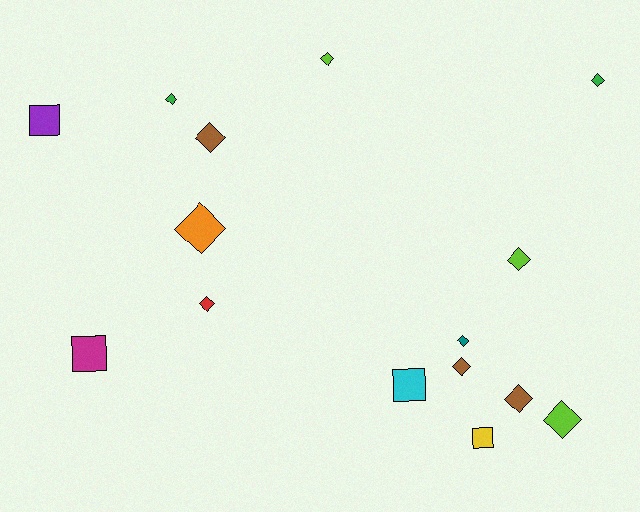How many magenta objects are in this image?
There is 1 magenta object.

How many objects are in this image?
There are 15 objects.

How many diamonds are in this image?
There are 11 diamonds.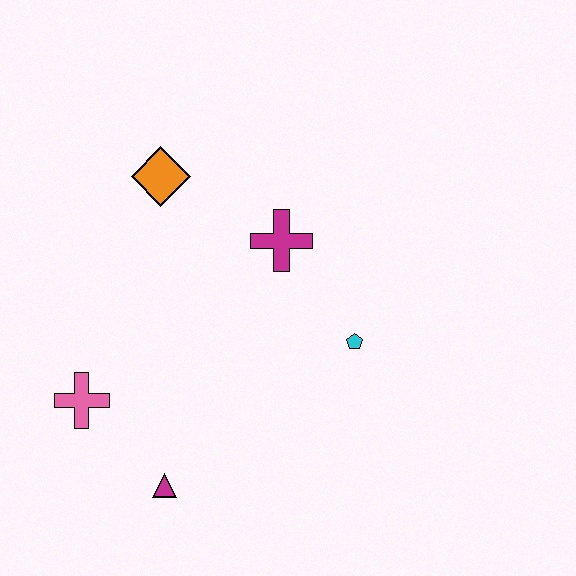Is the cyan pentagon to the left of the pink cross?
No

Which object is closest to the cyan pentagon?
The magenta cross is closest to the cyan pentagon.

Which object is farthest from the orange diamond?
The magenta triangle is farthest from the orange diamond.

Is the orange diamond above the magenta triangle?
Yes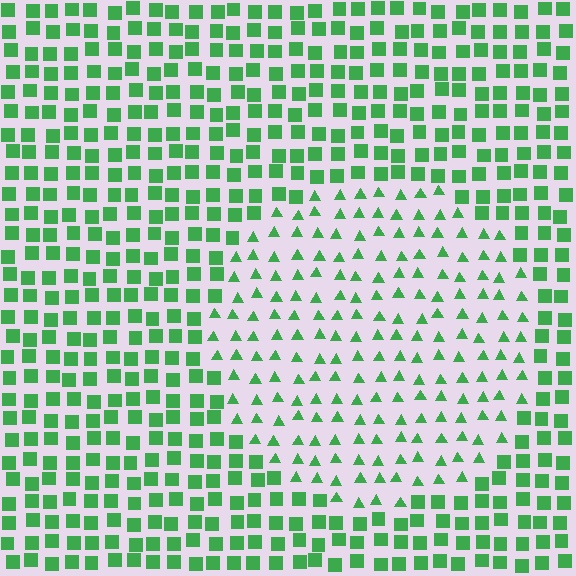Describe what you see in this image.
The image is filled with small green elements arranged in a uniform grid. A circle-shaped region contains triangles, while the surrounding area contains squares. The boundary is defined purely by the change in element shape.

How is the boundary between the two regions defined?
The boundary is defined by a change in element shape: triangles inside vs. squares outside. All elements share the same color and spacing.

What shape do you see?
I see a circle.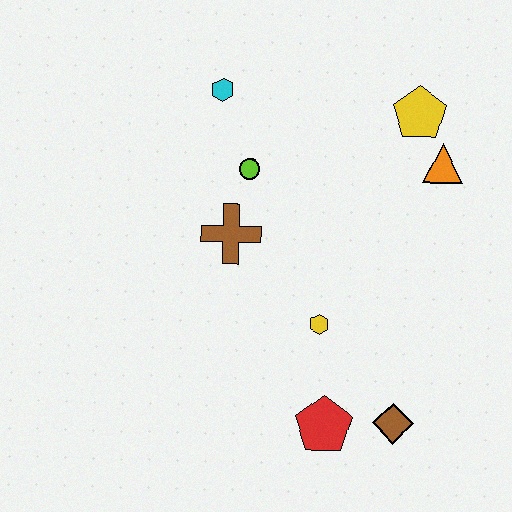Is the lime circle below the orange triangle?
Yes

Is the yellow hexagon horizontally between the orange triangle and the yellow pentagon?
No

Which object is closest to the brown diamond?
The red pentagon is closest to the brown diamond.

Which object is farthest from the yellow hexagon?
The cyan hexagon is farthest from the yellow hexagon.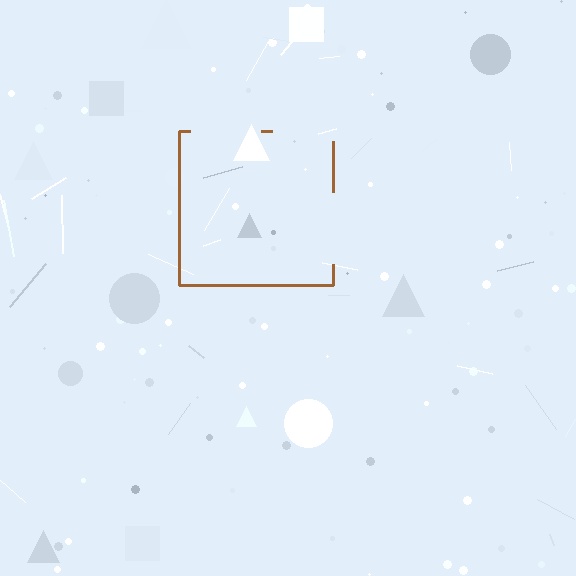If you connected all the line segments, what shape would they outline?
They would outline a square.